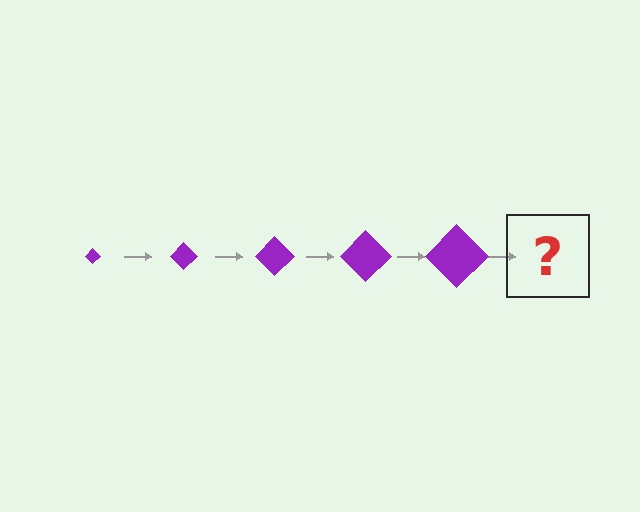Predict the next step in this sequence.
The next step is a purple diamond, larger than the previous one.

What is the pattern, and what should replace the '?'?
The pattern is that the diamond gets progressively larger each step. The '?' should be a purple diamond, larger than the previous one.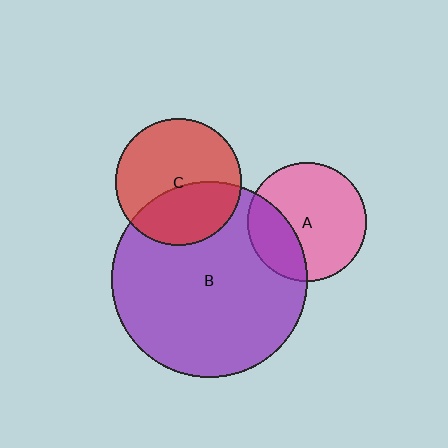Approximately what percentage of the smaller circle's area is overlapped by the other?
Approximately 40%.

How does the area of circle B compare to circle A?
Approximately 2.7 times.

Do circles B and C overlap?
Yes.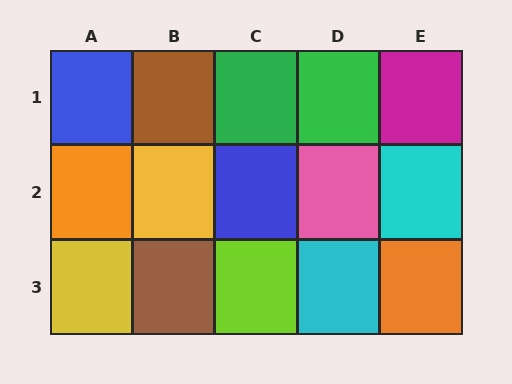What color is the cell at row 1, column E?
Magenta.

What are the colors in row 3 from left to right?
Yellow, brown, lime, cyan, orange.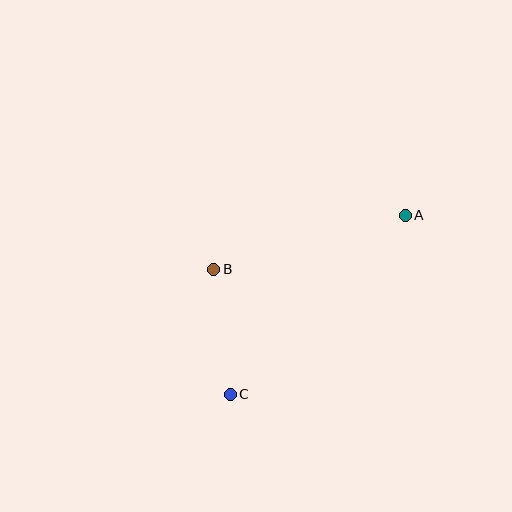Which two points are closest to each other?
Points B and C are closest to each other.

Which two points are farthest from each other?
Points A and C are farthest from each other.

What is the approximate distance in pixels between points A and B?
The distance between A and B is approximately 199 pixels.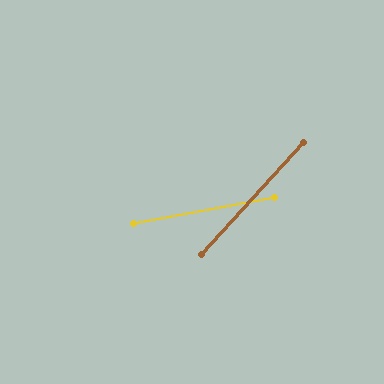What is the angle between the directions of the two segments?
Approximately 37 degrees.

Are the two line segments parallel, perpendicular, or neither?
Neither parallel nor perpendicular — they differ by about 37°.